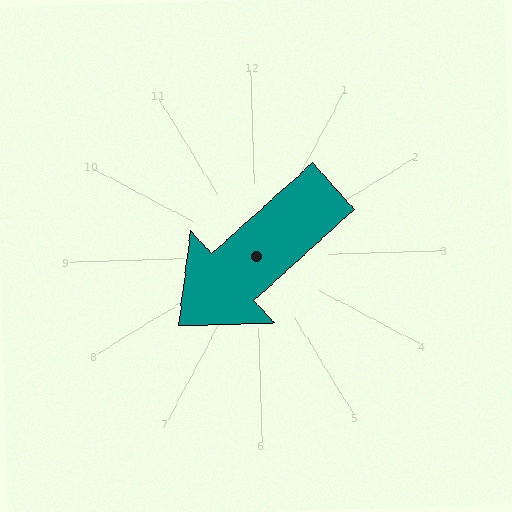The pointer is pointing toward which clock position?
Roughly 8 o'clock.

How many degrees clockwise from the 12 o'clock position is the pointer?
Approximately 230 degrees.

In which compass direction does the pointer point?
Southwest.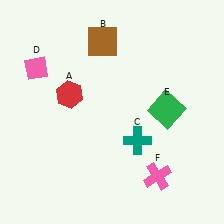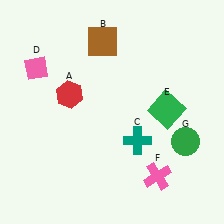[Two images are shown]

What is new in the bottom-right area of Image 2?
A green circle (G) was added in the bottom-right area of Image 2.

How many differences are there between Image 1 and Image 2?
There is 1 difference between the two images.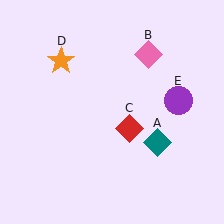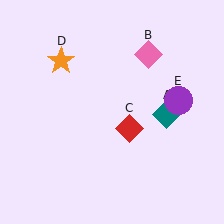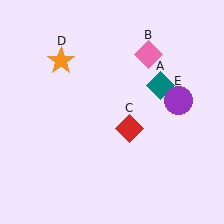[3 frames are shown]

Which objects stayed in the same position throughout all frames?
Pink diamond (object B) and red diamond (object C) and orange star (object D) and purple circle (object E) remained stationary.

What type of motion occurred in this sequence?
The teal diamond (object A) rotated counterclockwise around the center of the scene.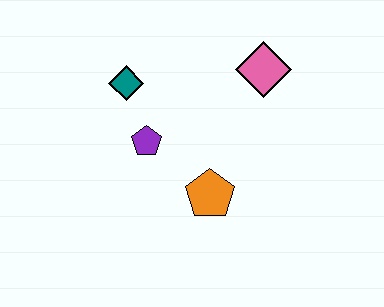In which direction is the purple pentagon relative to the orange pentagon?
The purple pentagon is to the left of the orange pentagon.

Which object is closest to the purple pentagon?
The teal diamond is closest to the purple pentagon.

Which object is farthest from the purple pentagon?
The pink diamond is farthest from the purple pentagon.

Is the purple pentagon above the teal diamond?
No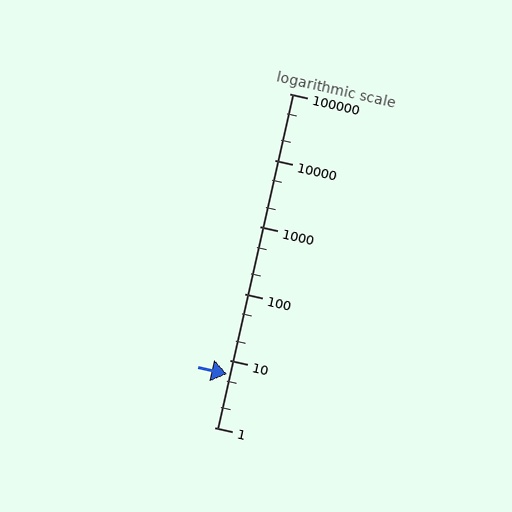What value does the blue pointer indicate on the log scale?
The pointer indicates approximately 6.3.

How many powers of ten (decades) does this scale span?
The scale spans 5 decades, from 1 to 100000.